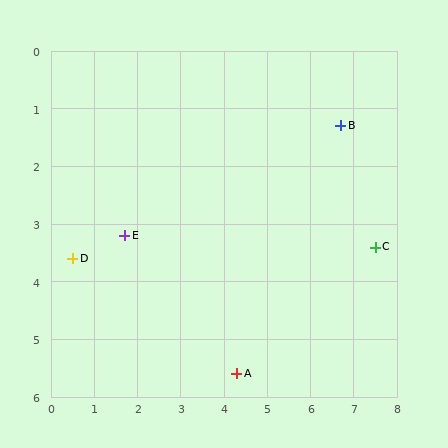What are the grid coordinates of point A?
Point A is at approximately (4.3, 5.6).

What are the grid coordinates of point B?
Point B is at approximately (6.7, 1.3).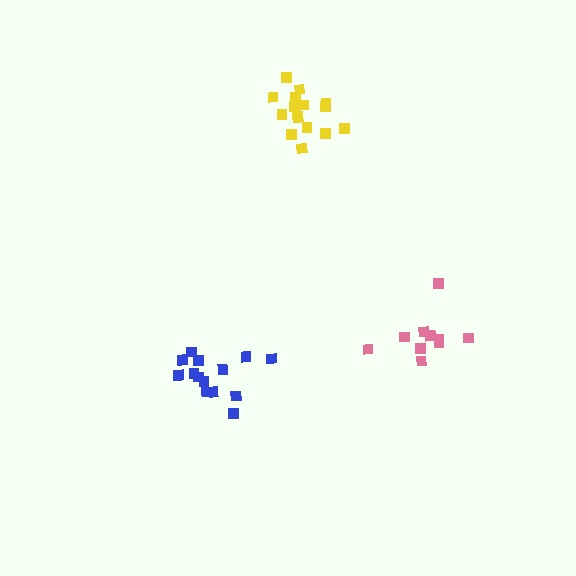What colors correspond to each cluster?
The clusters are colored: blue, pink, yellow.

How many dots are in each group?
Group 1: 14 dots, Group 2: 10 dots, Group 3: 16 dots (40 total).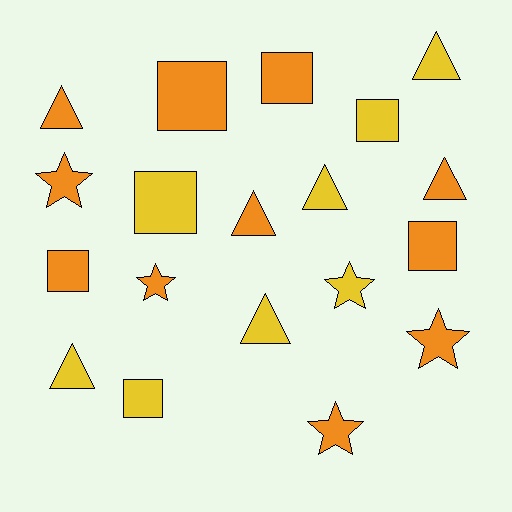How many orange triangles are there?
There are 3 orange triangles.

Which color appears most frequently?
Orange, with 11 objects.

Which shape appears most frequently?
Square, with 7 objects.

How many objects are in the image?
There are 19 objects.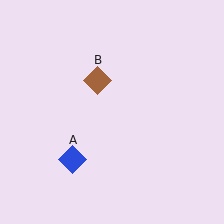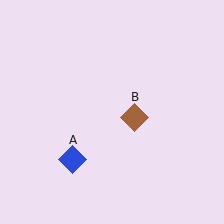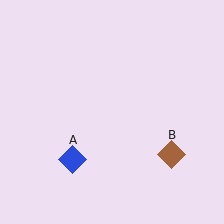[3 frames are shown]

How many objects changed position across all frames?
1 object changed position: brown diamond (object B).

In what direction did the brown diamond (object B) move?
The brown diamond (object B) moved down and to the right.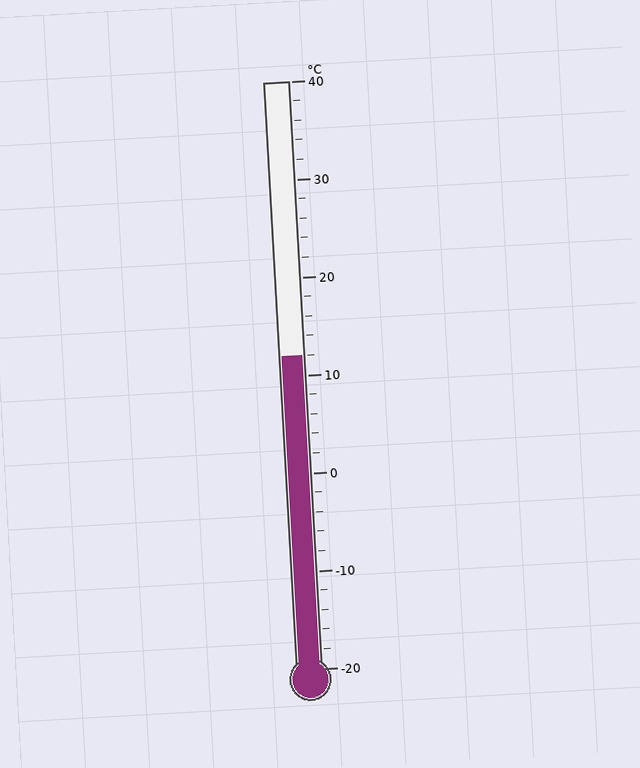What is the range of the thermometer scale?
The thermometer scale ranges from -20°C to 40°C.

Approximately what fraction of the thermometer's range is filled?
The thermometer is filled to approximately 55% of its range.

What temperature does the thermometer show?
The thermometer shows approximately 12°C.